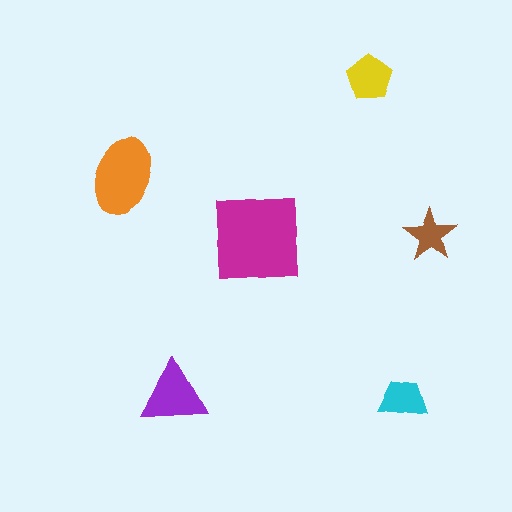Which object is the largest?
The magenta square.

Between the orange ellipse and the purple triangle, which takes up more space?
The orange ellipse.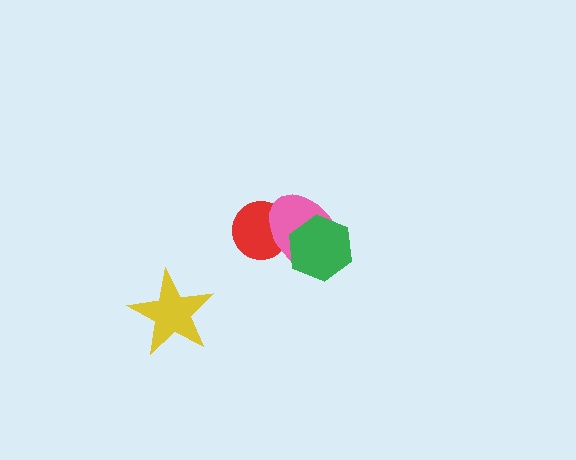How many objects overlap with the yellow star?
0 objects overlap with the yellow star.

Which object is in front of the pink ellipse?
The green hexagon is in front of the pink ellipse.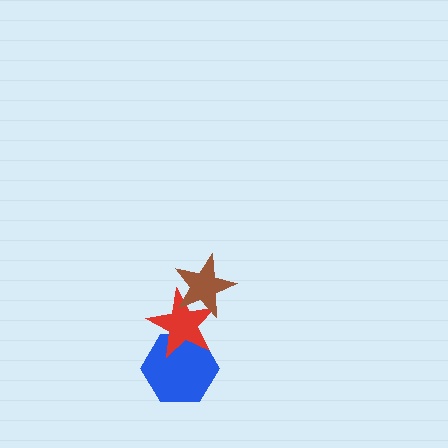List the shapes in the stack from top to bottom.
From top to bottom: the brown star, the red star, the blue hexagon.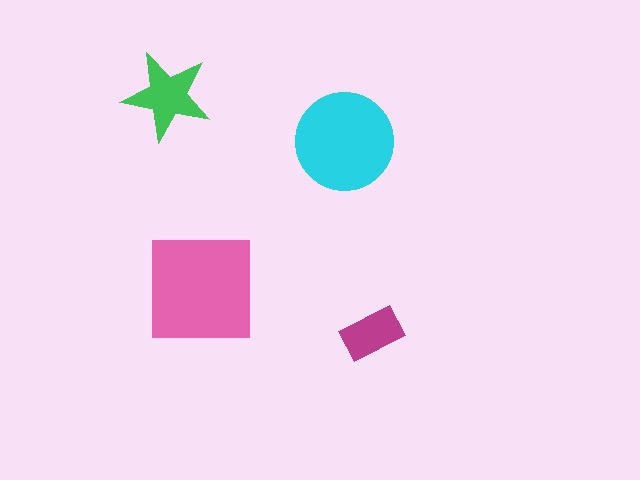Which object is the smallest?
The magenta rectangle.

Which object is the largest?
The pink square.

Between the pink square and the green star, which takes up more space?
The pink square.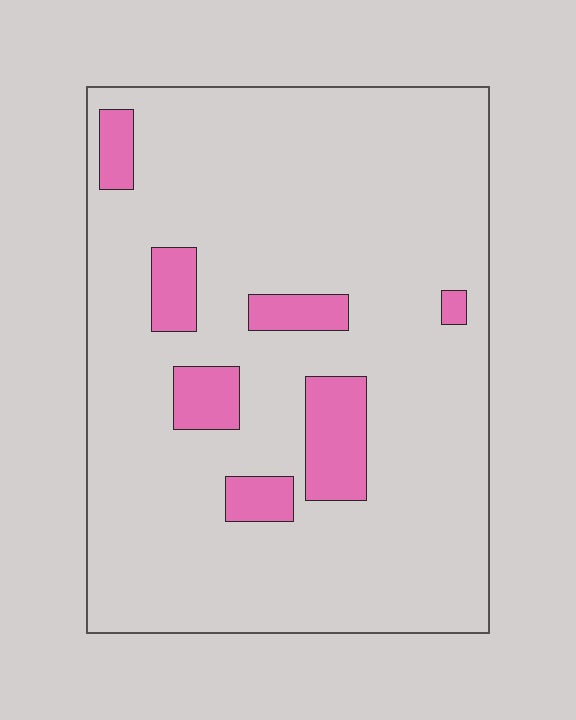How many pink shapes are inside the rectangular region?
7.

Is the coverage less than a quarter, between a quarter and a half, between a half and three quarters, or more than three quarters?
Less than a quarter.